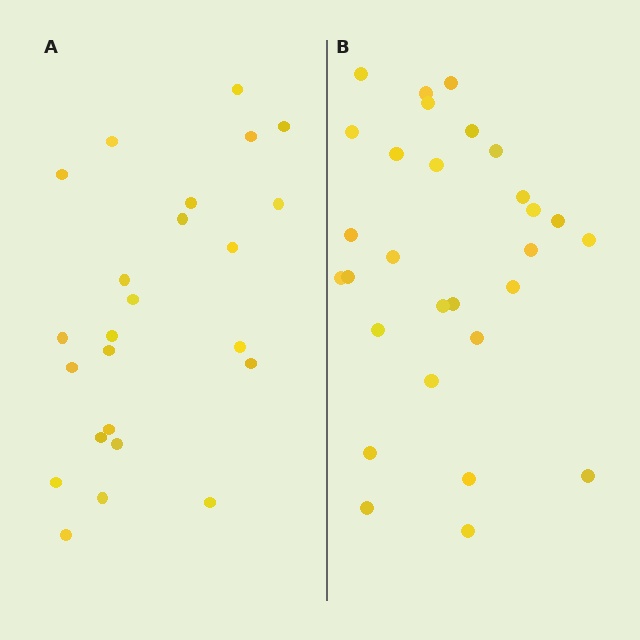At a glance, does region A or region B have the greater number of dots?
Region B (the right region) has more dots.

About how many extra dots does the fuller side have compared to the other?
Region B has about 5 more dots than region A.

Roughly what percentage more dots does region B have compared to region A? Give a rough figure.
About 20% more.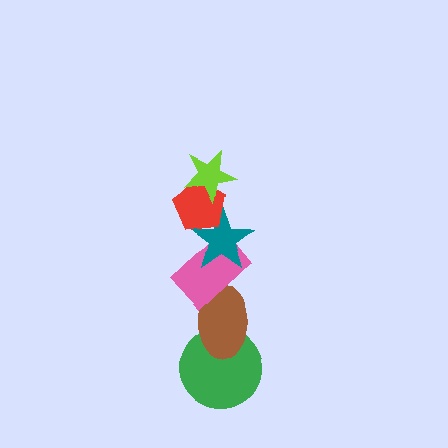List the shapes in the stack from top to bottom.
From top to bottom: the lime star, the red pentagon, the teal star, the pink rectangle, the brown ellipse, the green circle.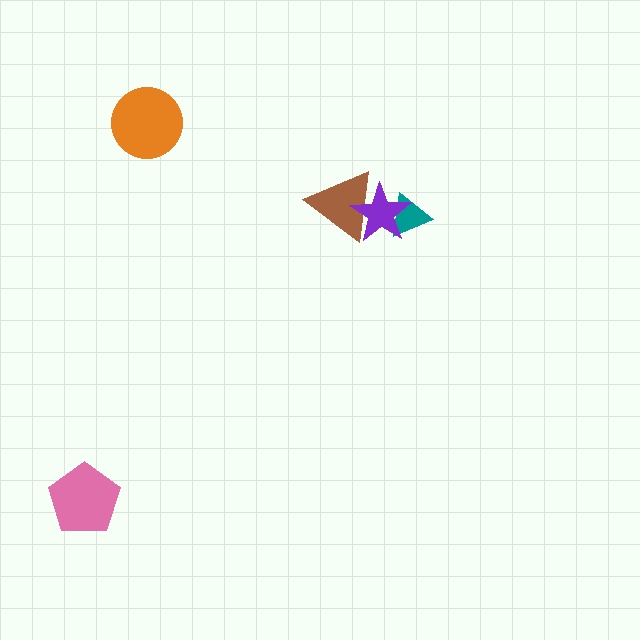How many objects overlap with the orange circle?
0 objects overlap with the orange circle.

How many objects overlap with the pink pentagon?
0 objects overlap with the pink pentagon.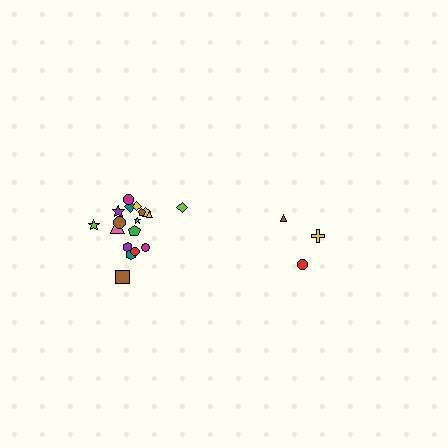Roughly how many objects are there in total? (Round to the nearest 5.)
Roughly 20 objects in total.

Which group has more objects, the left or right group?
The left group.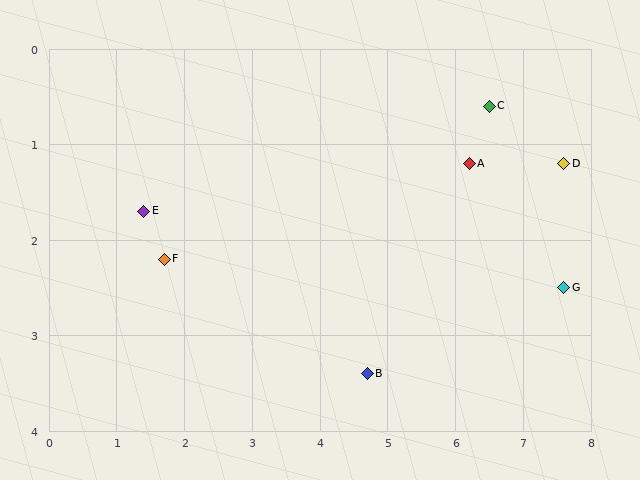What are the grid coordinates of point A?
Point A is at approximately (6.2, 1.2).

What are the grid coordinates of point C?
Point C is at approximately (6.5, 0.6).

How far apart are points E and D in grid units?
Points E and D are about 6.2 grid units apart.